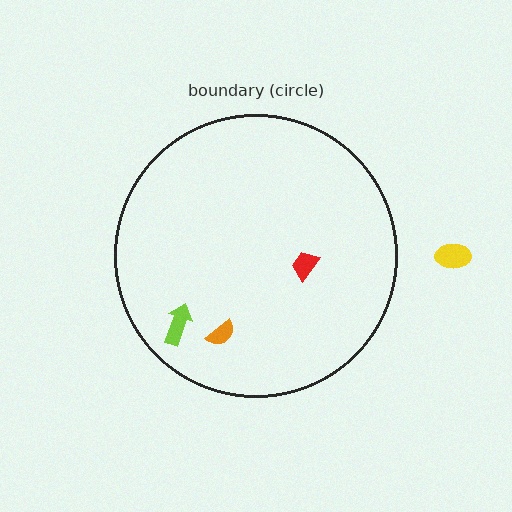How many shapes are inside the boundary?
3 inside, 1 outside.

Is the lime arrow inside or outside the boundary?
Inside.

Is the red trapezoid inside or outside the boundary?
Inside.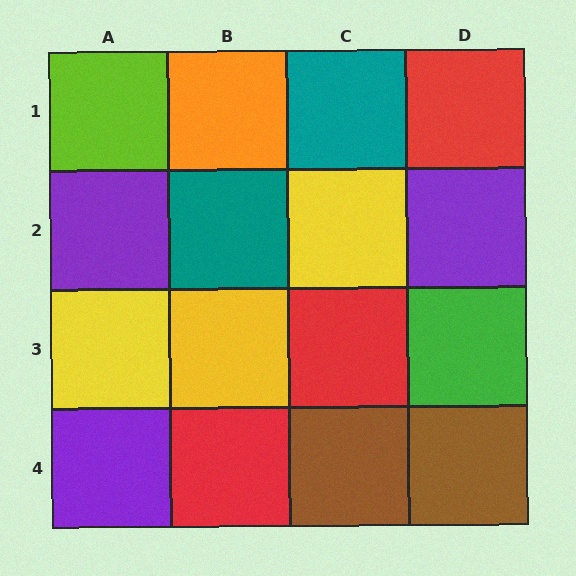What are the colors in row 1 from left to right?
Lime, orange, teal, red.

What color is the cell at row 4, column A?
Purple.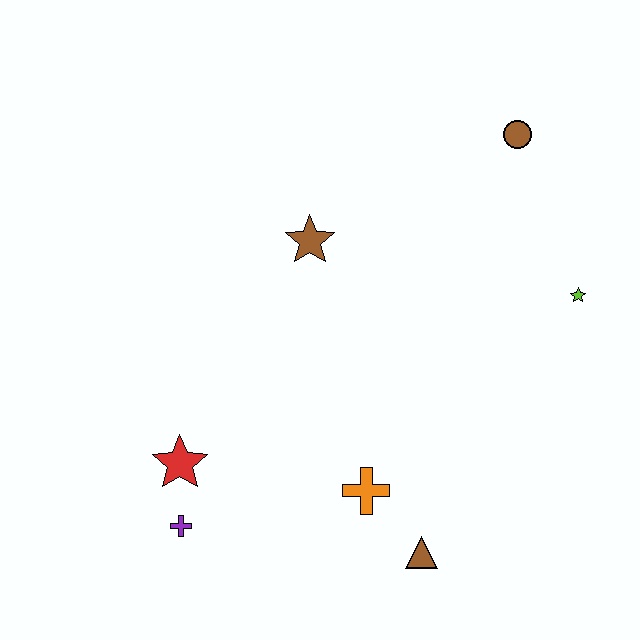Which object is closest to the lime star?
The brown circle is closest to the lime star.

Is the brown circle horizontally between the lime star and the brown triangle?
Yes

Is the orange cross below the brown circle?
Yes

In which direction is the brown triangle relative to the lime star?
The brown triangle is below the lime star.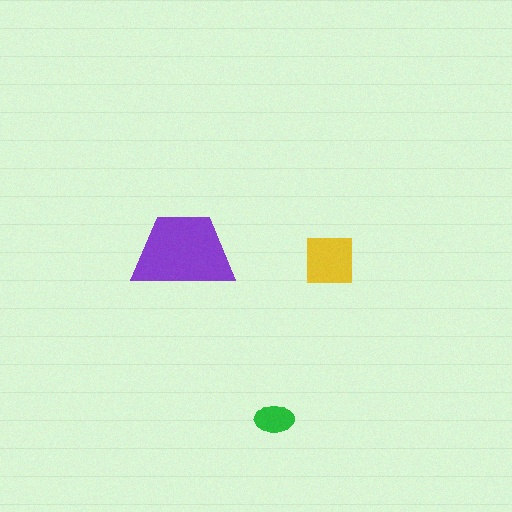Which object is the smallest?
The green ellipse.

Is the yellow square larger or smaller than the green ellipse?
Larger.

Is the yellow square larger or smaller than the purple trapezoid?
Smaller.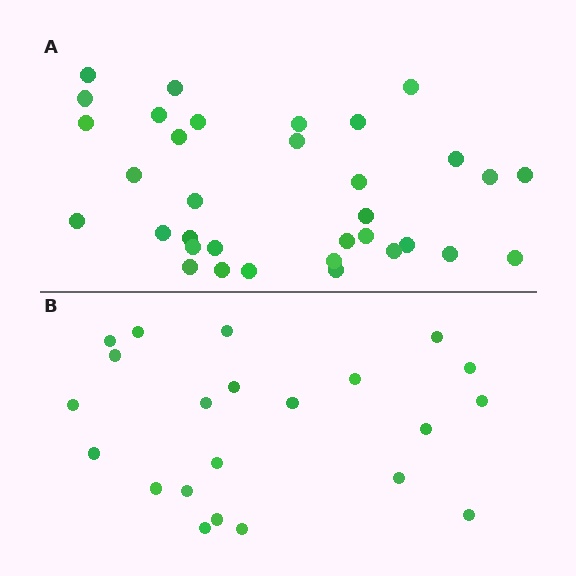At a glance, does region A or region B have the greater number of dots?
Region A (the top region) has more dots.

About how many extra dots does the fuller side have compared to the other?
Region A has roughly 12 or so more dots than region B.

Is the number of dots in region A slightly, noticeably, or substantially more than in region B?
Region A has substantially more. The ratio is roughly 1.5 to 1.